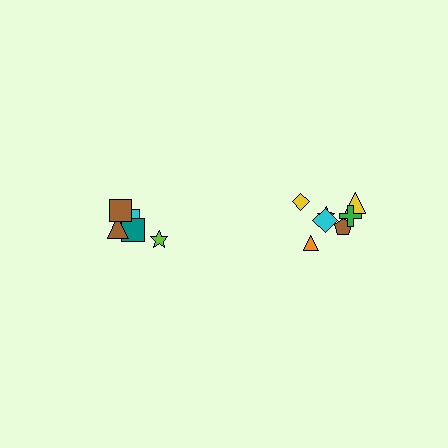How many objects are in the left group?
There are 5 objects.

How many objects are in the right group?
There are 7 objects.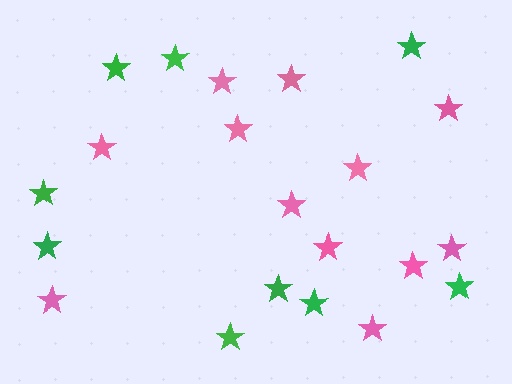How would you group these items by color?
There are 2 groups: one group of pink stars (12) and one group of green stars (9).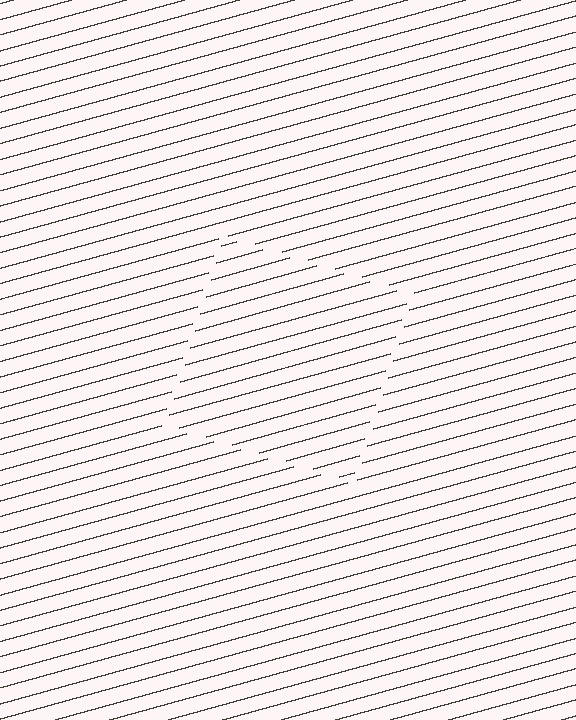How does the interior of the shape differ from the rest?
The interior of the shape contains the same grating, shifted by half a period — the contour is defined by the phase discontinuity where line-ends from the inner and outer gratings abut.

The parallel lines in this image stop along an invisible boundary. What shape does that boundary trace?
An illusory square. The interior of the shape contains the same grating, shifted by half a period — the contour is defined by the phase discontinuity where line-ends from the inner and outer gratings abut.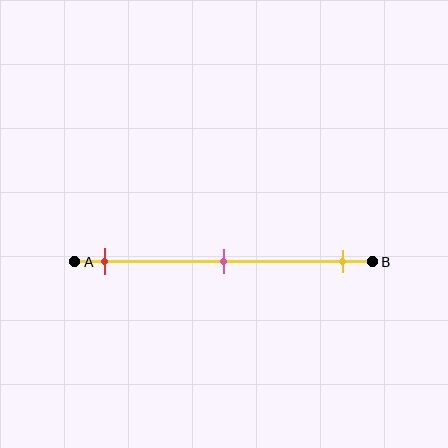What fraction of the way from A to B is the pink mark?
The pink mark is approximately 50% (0.5) of the way from A to B.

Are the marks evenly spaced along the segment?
Yes, the marks are approximately evenly spaced.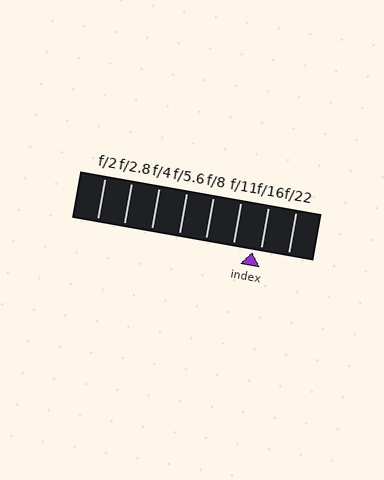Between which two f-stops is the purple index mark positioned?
The index mark is between f/11 and f/16.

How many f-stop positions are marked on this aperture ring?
There are 8 f-stop positions marked.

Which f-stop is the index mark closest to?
The index mark is closest to f/16.